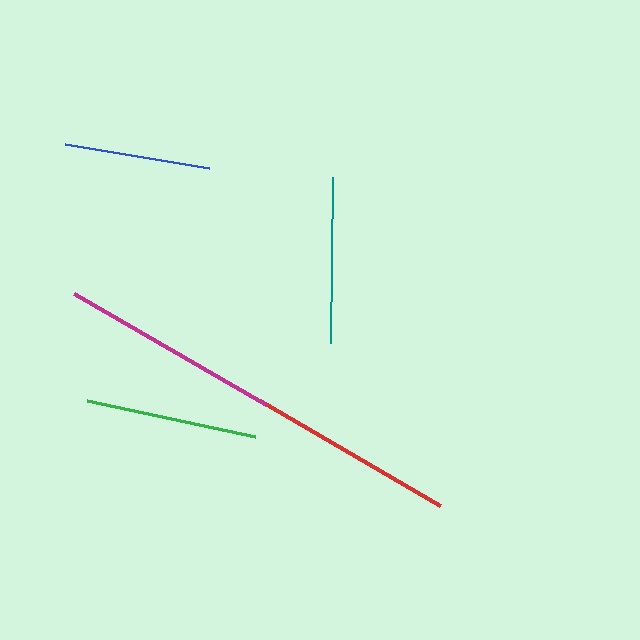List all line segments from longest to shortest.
From longest to shortest: magenta, red, green, teal, blue.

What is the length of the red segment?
The red segment is approximately 209 pixels long.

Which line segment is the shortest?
The blue line is the shortest at approximately 146 pixels.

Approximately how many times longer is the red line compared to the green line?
The red line is approximately 1.2 times the length of the green line.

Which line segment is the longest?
The magenta line is the longest at approximately 222 pixels.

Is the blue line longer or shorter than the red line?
The red line is longer than the blue line.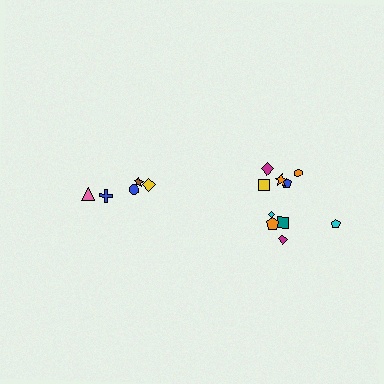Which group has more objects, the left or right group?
The right group.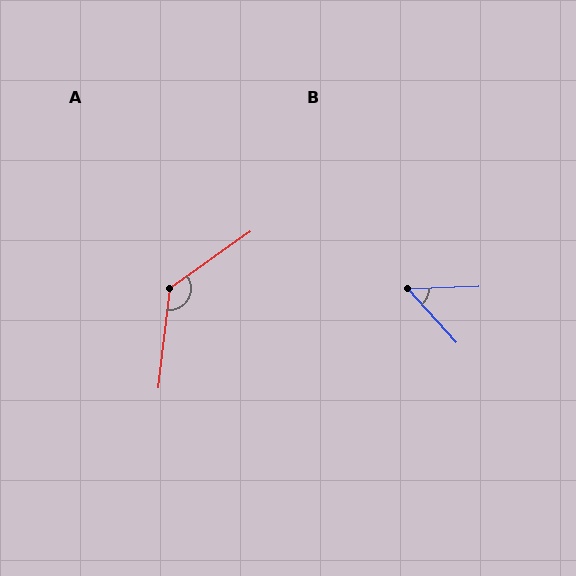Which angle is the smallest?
B, at approximately 50 degrees.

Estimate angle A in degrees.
Approximately 132 degrees.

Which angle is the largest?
A, at approximately 132 degrees.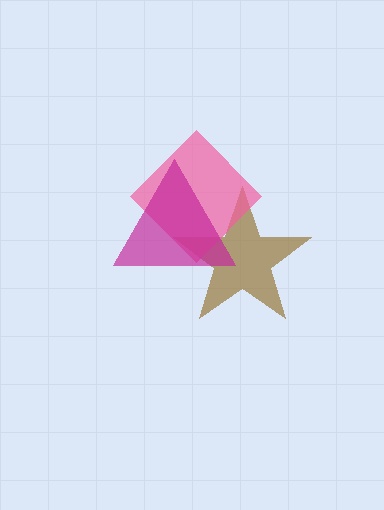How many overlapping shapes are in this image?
There are 3 overlapping shapes in the image.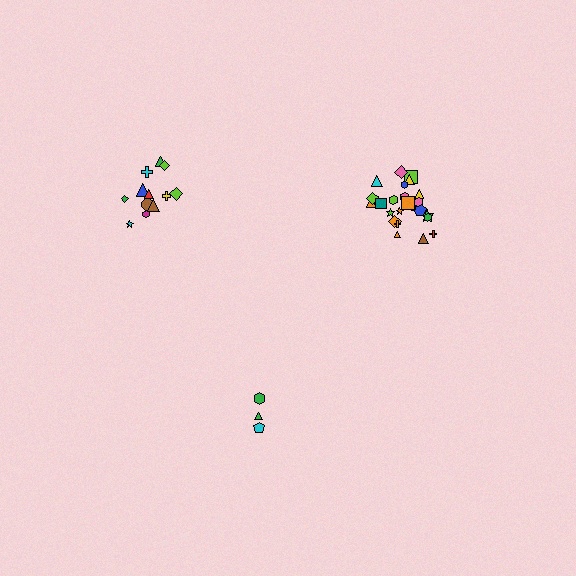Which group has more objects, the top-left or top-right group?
The top-right group.